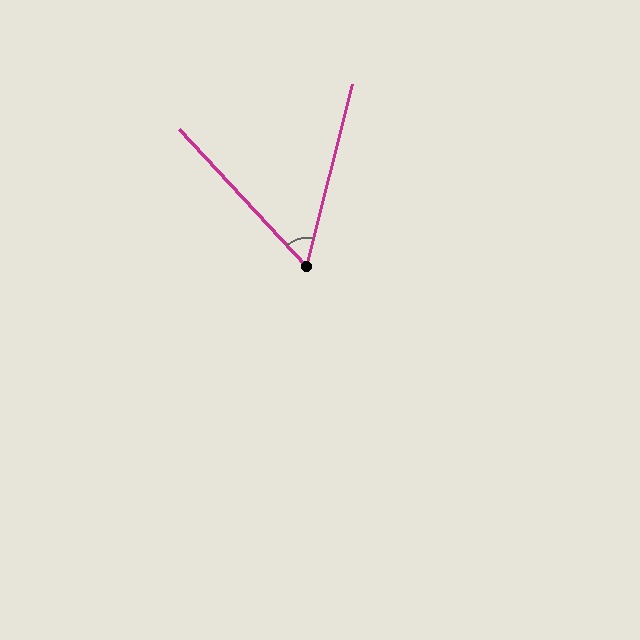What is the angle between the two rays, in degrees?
Approximately 57 degrees.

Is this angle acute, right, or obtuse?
It is acute.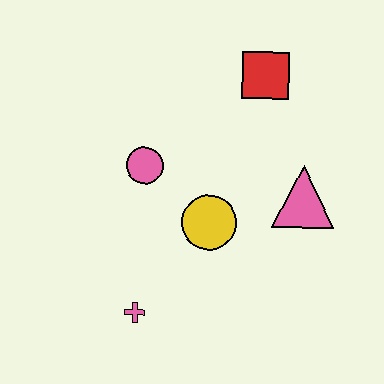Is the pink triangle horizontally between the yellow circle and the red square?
No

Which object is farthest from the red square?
The pink cross is farthest from the red square.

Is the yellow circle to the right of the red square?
No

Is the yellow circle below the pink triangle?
Yes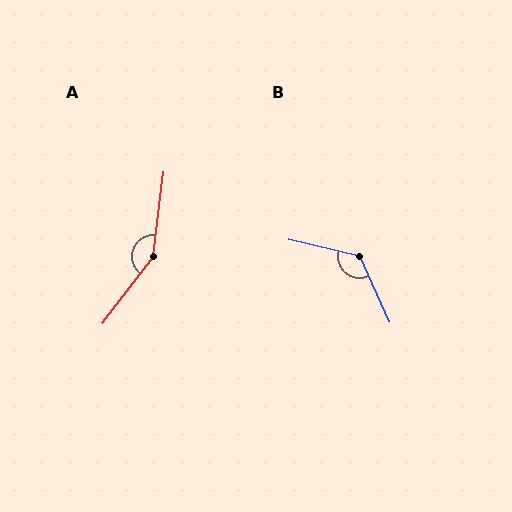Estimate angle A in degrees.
Approximately 150 degrees.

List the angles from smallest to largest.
B (127°), A (150°).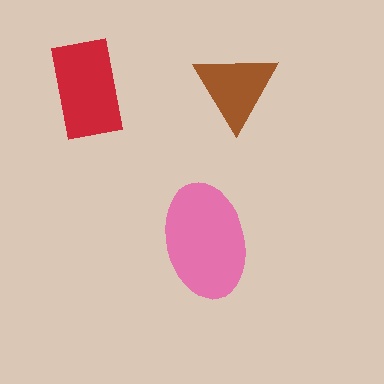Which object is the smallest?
The brown triangle.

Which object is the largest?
The pink ellipse.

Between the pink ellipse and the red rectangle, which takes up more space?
The pink ellipse.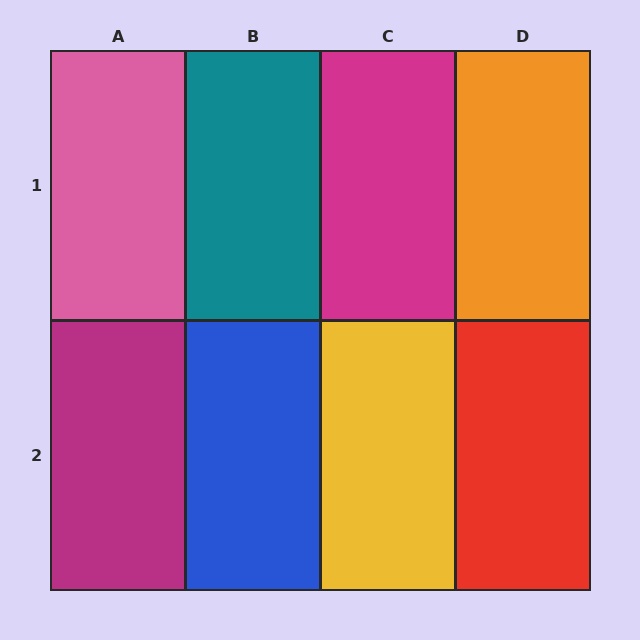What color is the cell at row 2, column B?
Blue.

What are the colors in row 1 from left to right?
Pink, teal, magenta, orange.